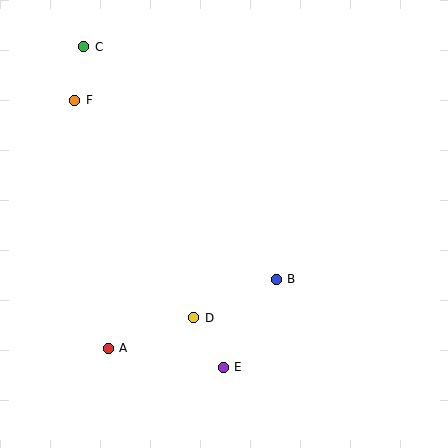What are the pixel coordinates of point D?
Point D is at (194, 318).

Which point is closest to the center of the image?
Point B at (276, 279) is closest to the center.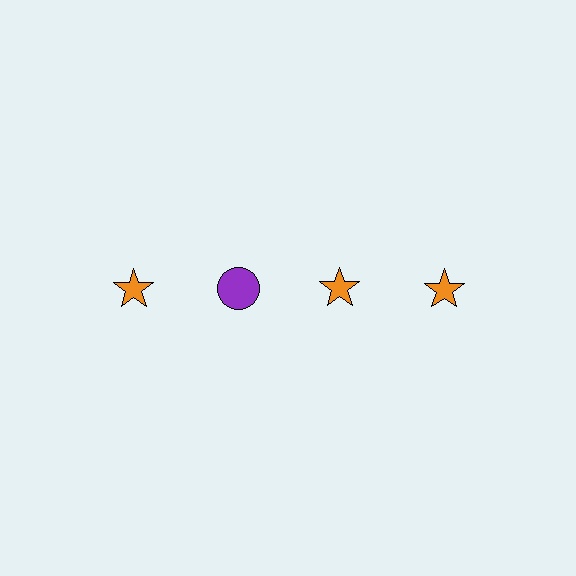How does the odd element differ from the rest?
It differs in both color (purple instead of orange) and shape (circle instead of star).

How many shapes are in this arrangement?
There are 4 shapes arranged in a grid pattern.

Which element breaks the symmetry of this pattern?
The purple circle in the top row, second from left column breaks the symmetry. All other shapes are orange stars.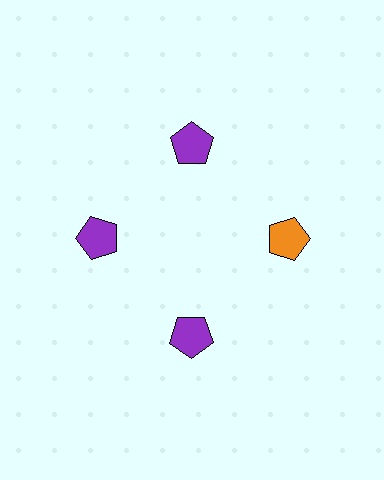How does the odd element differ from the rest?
It has a different color: orange instead of purple.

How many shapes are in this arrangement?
There are 4 shapes arranged in a ring pattern.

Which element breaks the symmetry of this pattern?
The orange pentagon at roughly the 3 o'clock position breaks the symmetry. All other shapes are purple pentagons.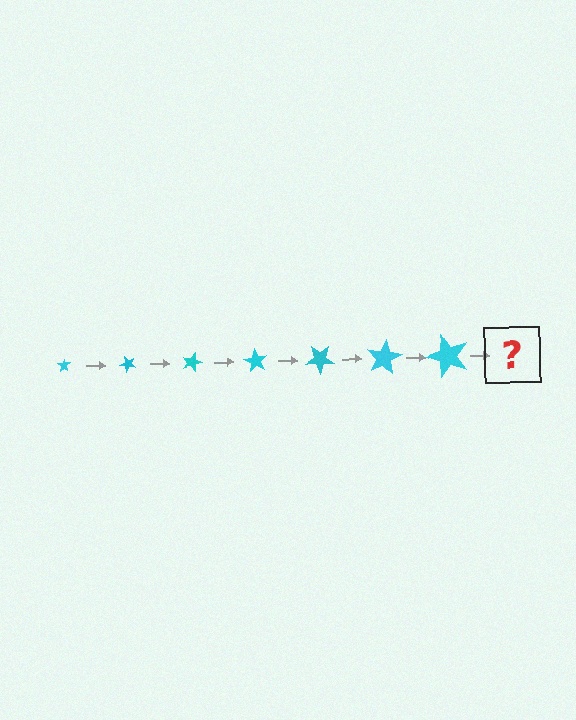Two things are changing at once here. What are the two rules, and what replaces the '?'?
The two rules are that the star grows larger each step and it rotates 45 degrees each step. The '?' should be a star, larger than the previous one and rotated 315 degrees from the start.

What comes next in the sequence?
The next element should be a star, larger than the previous one and rotated 315 degrees from the start.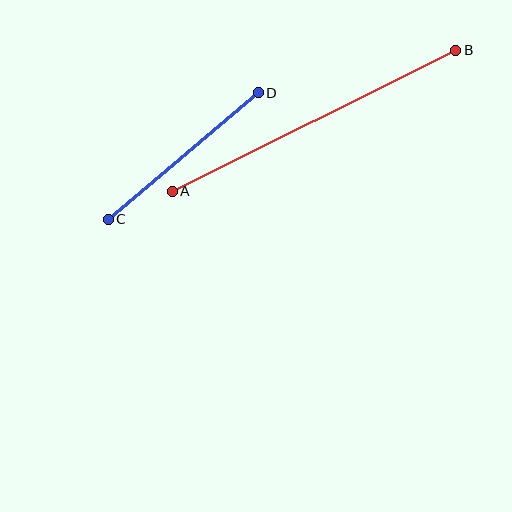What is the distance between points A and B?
The distance is approximately 317 pixels.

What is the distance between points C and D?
The distance is approximately 196 pixels.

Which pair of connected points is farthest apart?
Points A and B are farthest apart.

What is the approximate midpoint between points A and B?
The midpoint is at approximately (314, 121) pixels.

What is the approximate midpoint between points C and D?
The midpoint is at approximately (183, 156) pixels.